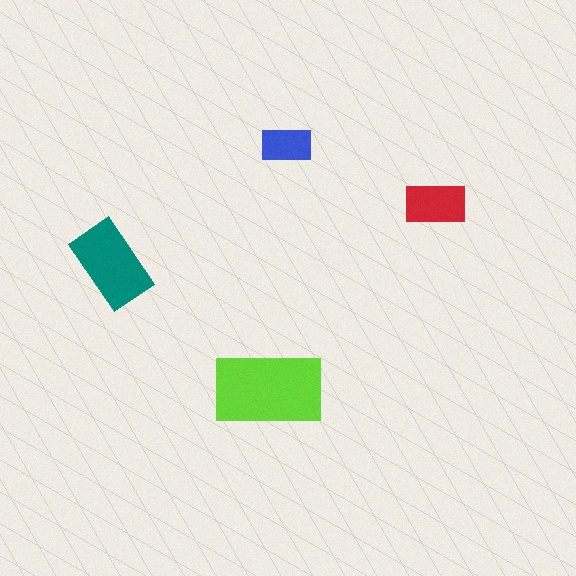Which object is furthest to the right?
The red rectangle is rightmost.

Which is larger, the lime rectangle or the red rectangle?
The lime one.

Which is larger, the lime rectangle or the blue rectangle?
The lime one.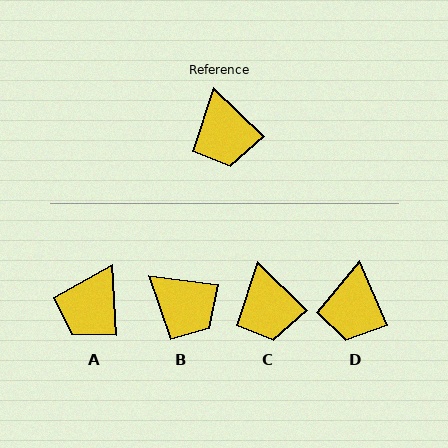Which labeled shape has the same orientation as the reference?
C.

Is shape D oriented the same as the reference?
No, it is off by about 22 degrees.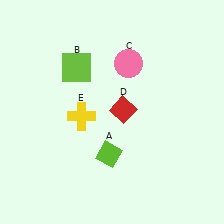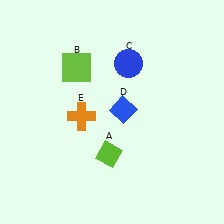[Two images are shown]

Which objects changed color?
C changed from pink to blue. D changed from red to blue. E changed from yellow to orange.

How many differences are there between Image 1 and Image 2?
There are 3 differences between the two images.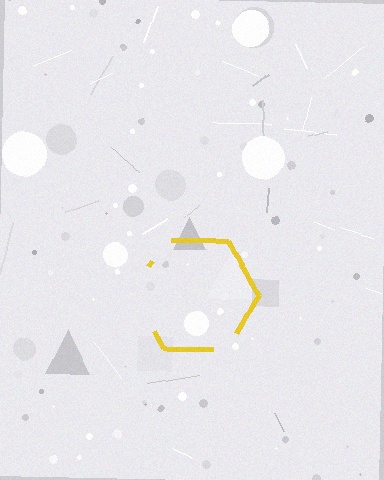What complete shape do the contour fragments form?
The contour fragments form a hexagon.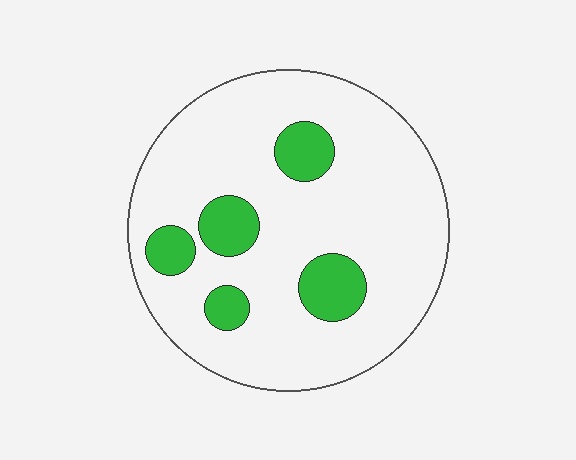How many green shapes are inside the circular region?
5.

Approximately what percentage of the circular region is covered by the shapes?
Approximately 15%.